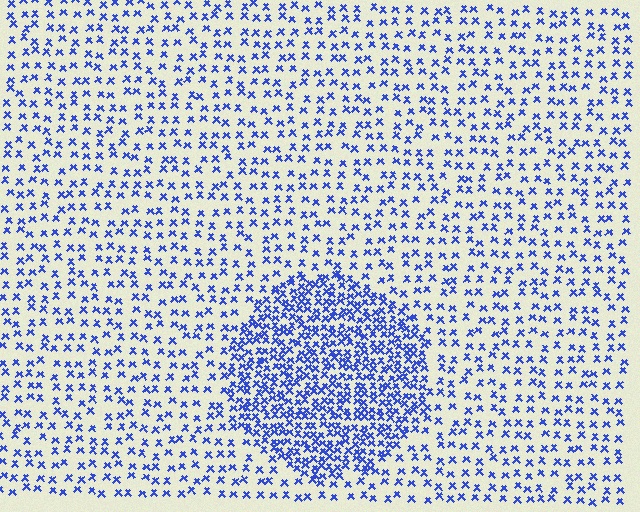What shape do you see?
I see a circle.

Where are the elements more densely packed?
The elements are more densely packed inside the circle boundary.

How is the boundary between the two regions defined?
The boundary is defined by a change in element density (approximately 2.4x ratio). All elements are the same color, size, and shape.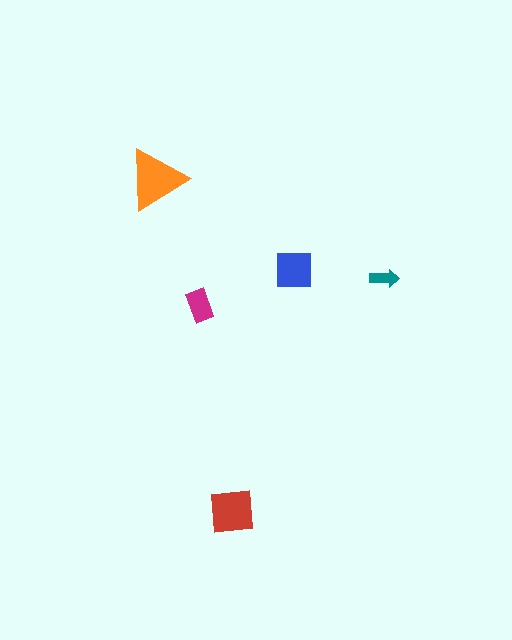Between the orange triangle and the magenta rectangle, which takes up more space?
The orange triangle.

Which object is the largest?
The orange triangle.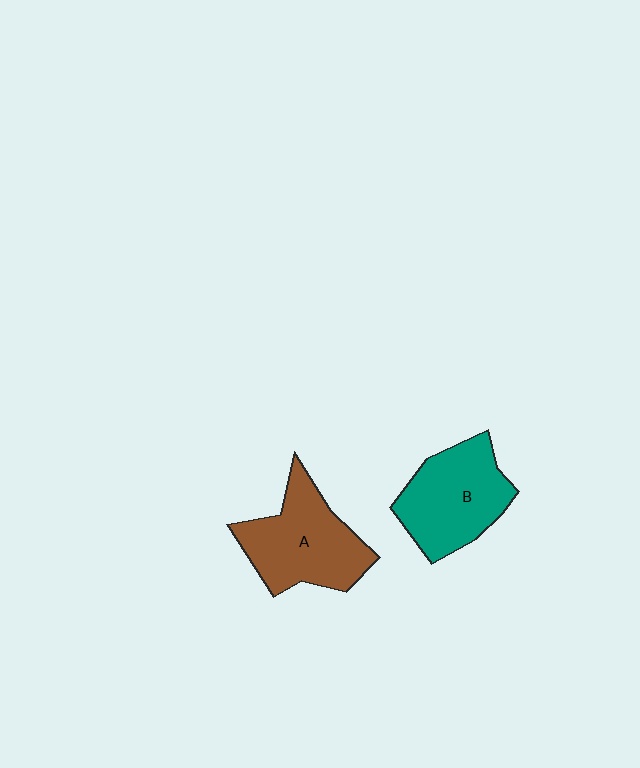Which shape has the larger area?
Shape A (brown).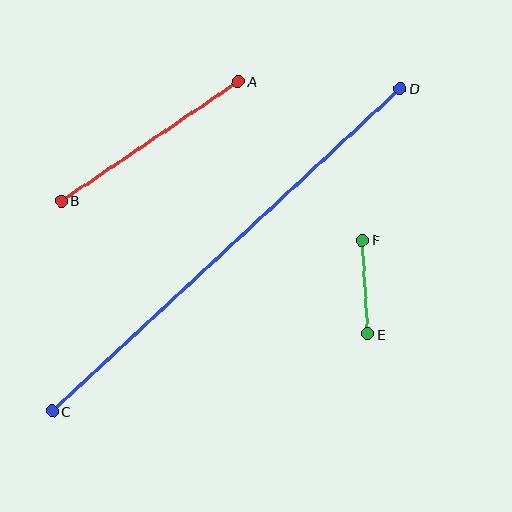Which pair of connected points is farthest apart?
Points C and D are farthest apart.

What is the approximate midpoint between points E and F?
The midpoint is at approximately (365, 287) pixels.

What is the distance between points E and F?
The distance is approximately 94 pixels.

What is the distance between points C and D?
The distance is approximately 474 pixels.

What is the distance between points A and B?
The distance is approximately 214 pixels.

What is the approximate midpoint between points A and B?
The midpoint is at approximately (150, 141) pixels.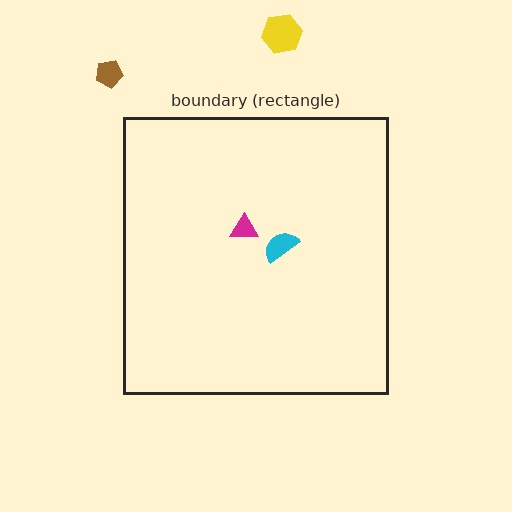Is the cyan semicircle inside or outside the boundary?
Inside.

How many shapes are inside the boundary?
2 inside, 2 outside.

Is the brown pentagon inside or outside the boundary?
Outside.